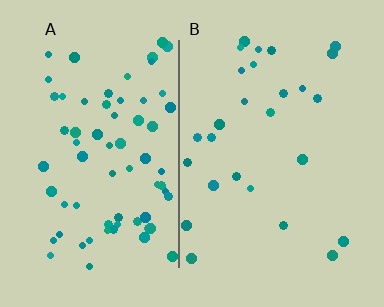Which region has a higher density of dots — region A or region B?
A (the left).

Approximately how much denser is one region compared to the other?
Approximately 2.6× — region A over region B.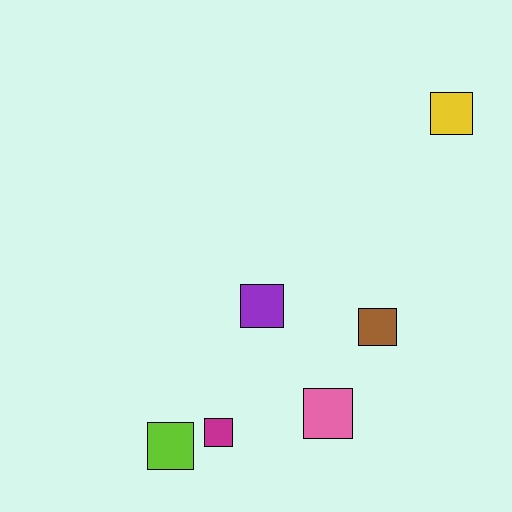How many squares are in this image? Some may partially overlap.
There are 6 squares.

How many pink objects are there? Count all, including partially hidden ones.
There is 1 pink object.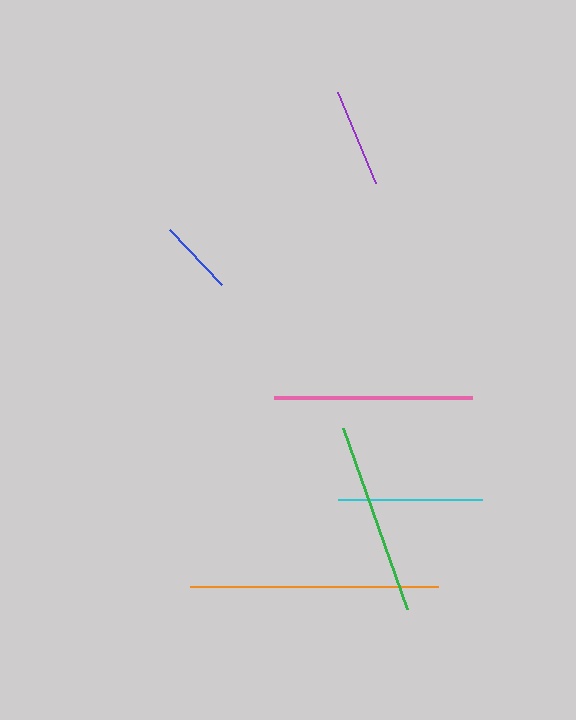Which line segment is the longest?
The orange line is the longest at approximately 249 pixels.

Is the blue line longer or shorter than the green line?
The green line is longer than the blue line.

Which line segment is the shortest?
The blue line is the shortest at approximately 75 pixels.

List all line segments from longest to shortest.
From longest to shortest: orange, pink, green, cyan, purple, blue.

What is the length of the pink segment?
The pink segment is approximately 198 pixels long.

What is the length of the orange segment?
The orange segment is approximately 249 pixels long.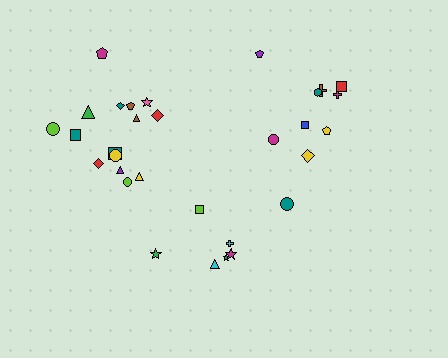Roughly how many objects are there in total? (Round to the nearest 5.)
Roughly 30 objects in total.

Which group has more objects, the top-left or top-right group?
The top-left group.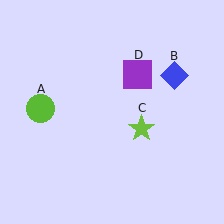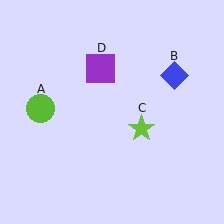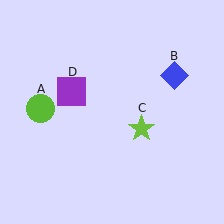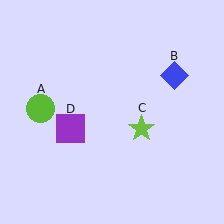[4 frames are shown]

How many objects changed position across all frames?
1 object changed position: purple square (object D).